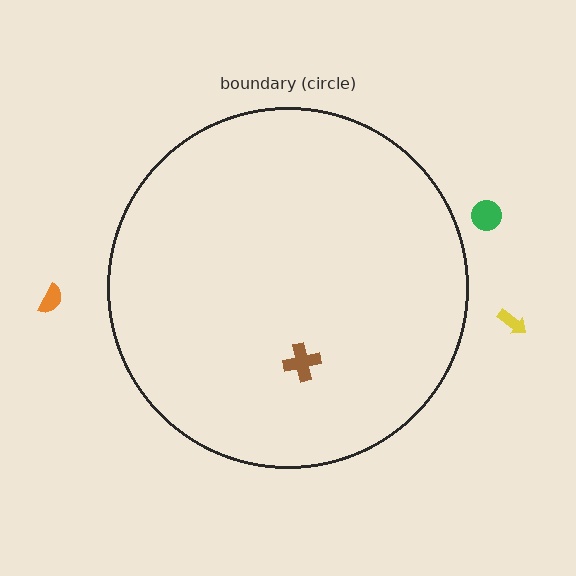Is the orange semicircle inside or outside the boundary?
Outside.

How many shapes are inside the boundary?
1 inside, 3 outside.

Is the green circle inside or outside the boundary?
Outside.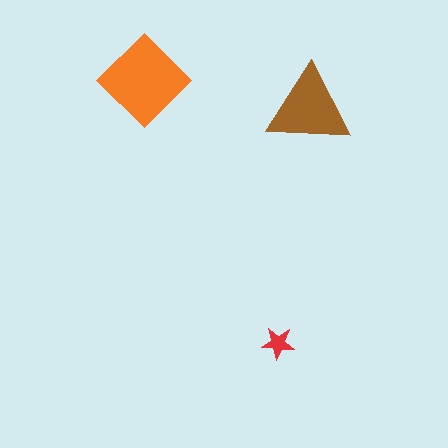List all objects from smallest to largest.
The red star, the brown triangle, the orange diamond.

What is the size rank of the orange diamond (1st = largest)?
1st.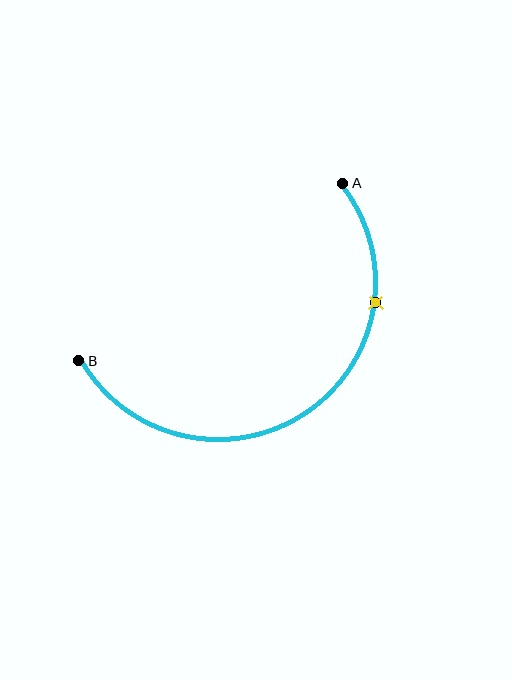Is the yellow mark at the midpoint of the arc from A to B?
No. The yellow mark lies on the arc but is closer to endpoint A. The arc midpoint would be at the point on the curve equidistant along the arc from both A and B.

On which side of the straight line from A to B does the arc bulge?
The arc bulges below and to the right of the straight line connecting A and B.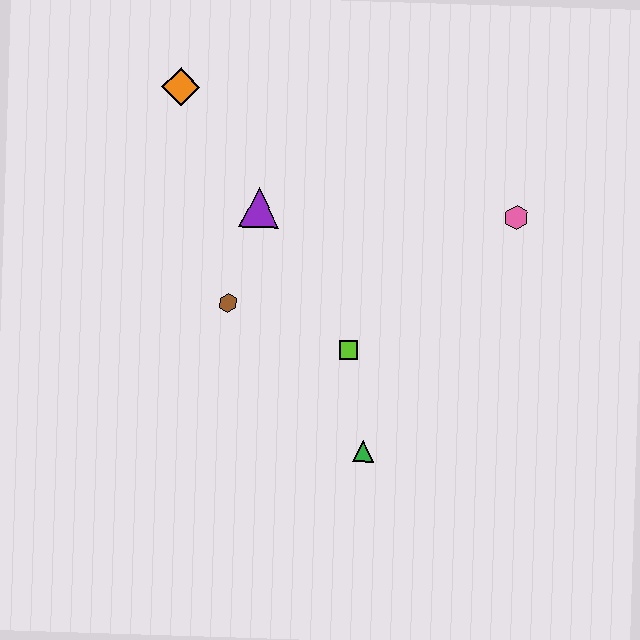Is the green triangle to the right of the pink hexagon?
No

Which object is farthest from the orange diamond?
The green triangle is farthest from the orange diamond.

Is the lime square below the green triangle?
No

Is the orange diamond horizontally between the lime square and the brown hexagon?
No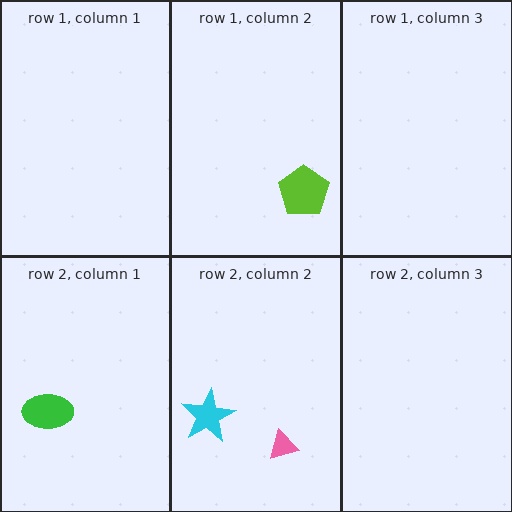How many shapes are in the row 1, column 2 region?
1.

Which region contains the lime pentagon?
The row 1, column 2 region.